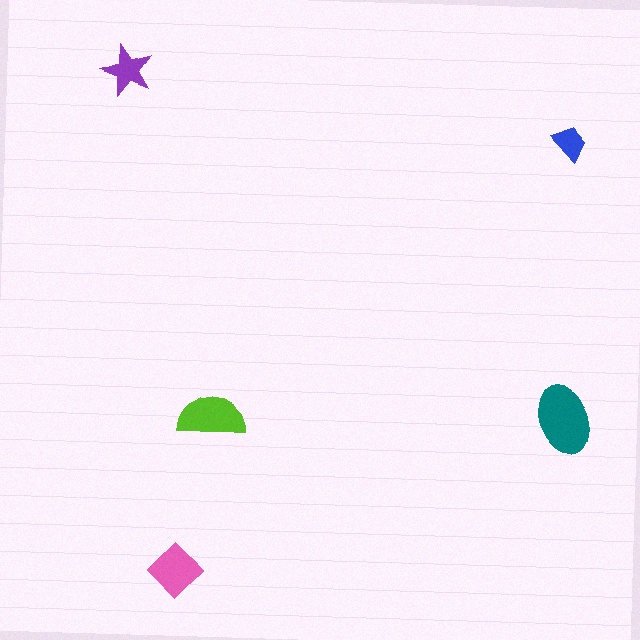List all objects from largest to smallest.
The teal ellipse, the lime semicircle, the pink diamond, the purple star, the blue trapezoid.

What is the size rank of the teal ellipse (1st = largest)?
1st.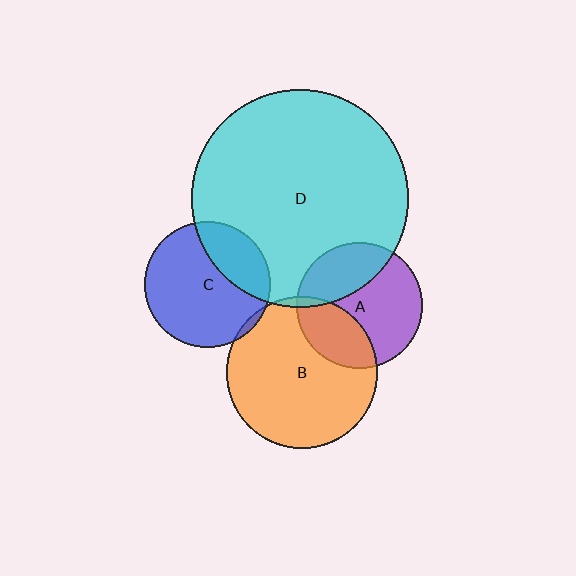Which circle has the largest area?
Circle D (cyan).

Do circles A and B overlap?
Yes.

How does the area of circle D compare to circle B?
Approximately 2.1 times.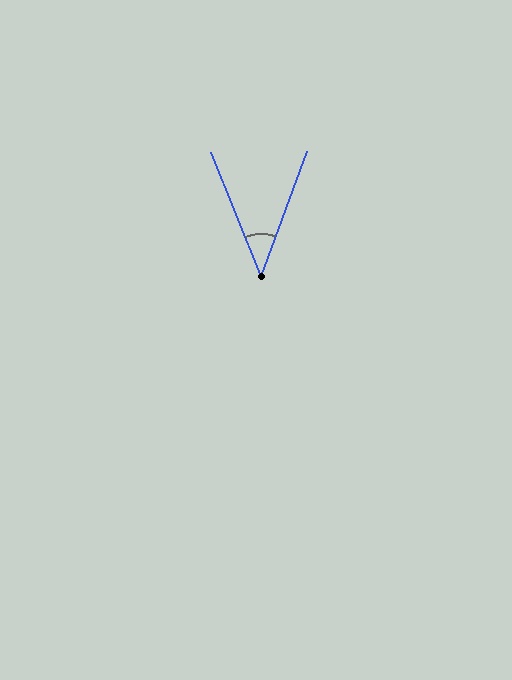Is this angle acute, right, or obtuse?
It is acute.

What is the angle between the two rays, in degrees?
Approximately 42 degrees.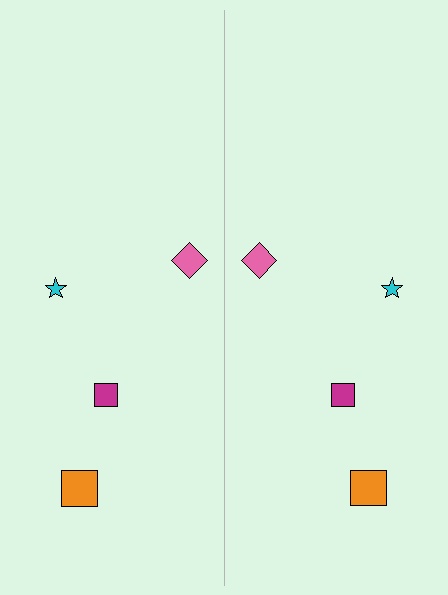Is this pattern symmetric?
Yes, this pattern has bilateral (reflection) symmetry.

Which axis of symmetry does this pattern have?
The pattern has a vertical axis of symmetry running through the center of the image.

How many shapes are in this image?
There are 8 shapes in this image.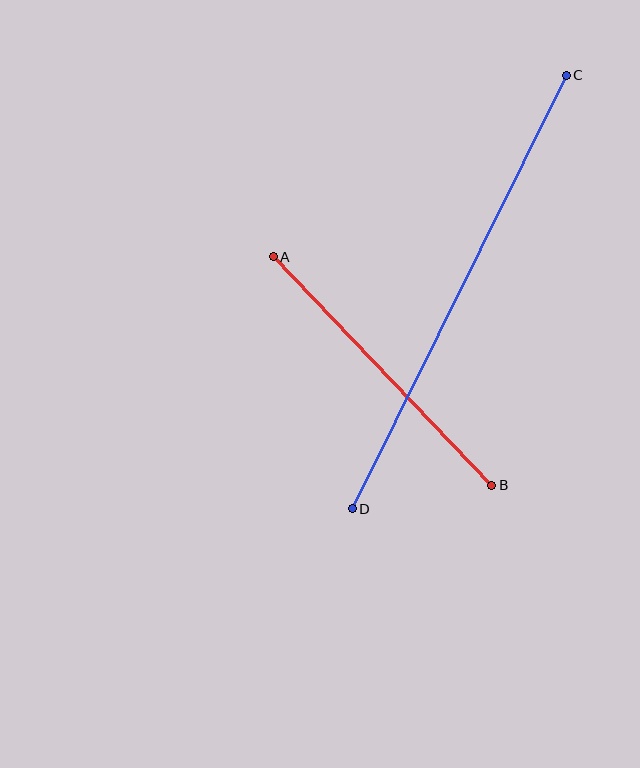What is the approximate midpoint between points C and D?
The midpoint is at approximately (459, 292) pixels.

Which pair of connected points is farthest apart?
Points C and D are farthest apart.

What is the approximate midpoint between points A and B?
The midpoint is at approximately (382, 371) pixels.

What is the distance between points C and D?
The distance is approximately 483 pixels.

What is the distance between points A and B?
The distance is approximately 316 pixels.